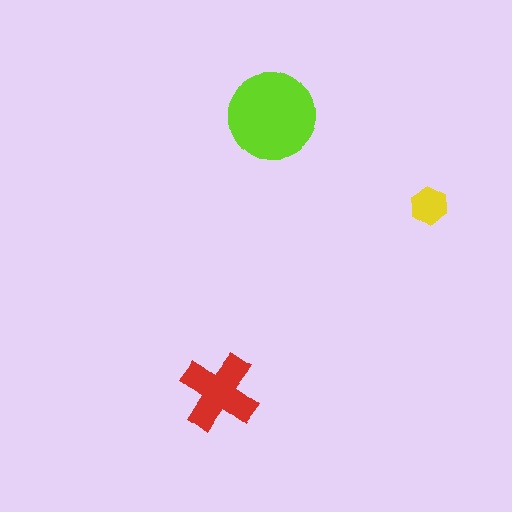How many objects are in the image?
There are 3 objects in the image.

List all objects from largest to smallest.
The lime circle, the red cross, the yellow hexagon.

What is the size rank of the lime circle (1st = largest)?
1st.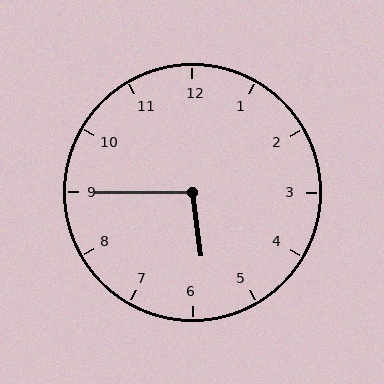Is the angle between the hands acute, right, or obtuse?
It is obtuse.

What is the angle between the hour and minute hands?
Approximately 98 degrees.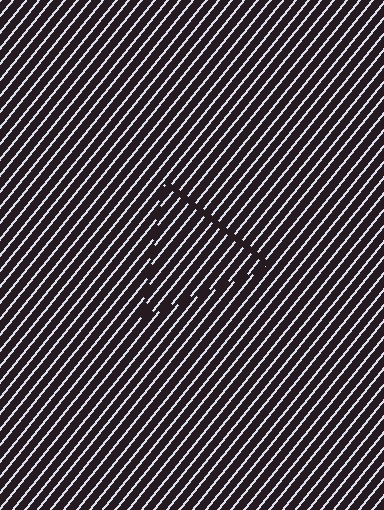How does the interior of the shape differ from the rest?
The interior of the shape contains the same grating, shifted by half a period — the contour is defined by the phase discontinuity where line-ends from the inner and outer gratings abut.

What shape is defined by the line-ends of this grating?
An illusory triangle. The interior of the shape contains the same grating, shifted by half a period — the contour is defined by the phase discontinuity where line-ends from the inner and outer gratings abut.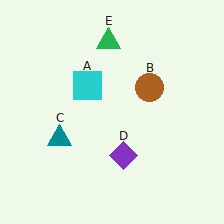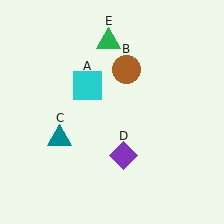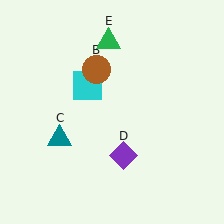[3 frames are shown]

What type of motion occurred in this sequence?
The brown circle (object B) rotated counterclockwise around the center of the scene.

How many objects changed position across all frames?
1 object changed position: brown circle (object B).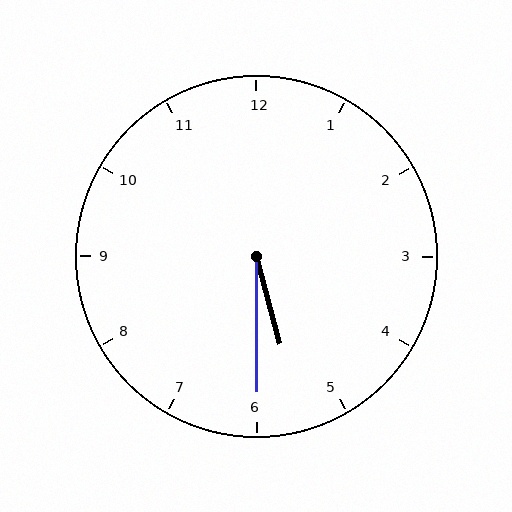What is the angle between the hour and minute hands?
Approximately 15 degrees.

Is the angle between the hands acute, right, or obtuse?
It is acute.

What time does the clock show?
5:30.